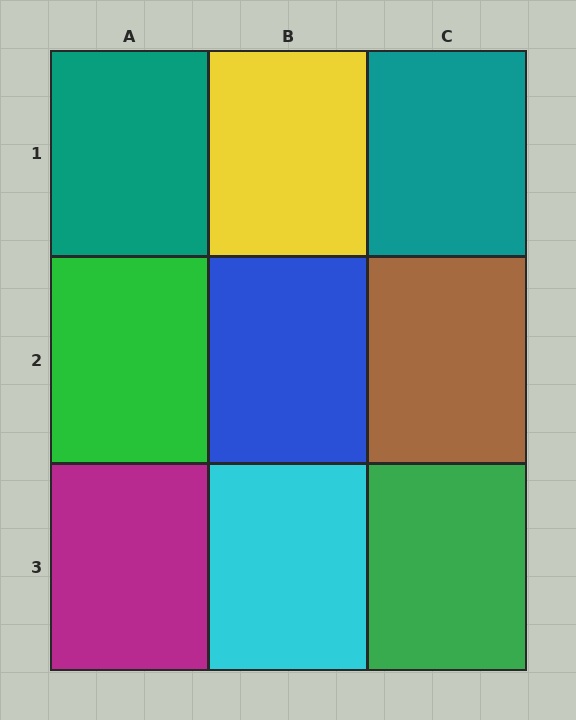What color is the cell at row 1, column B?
Yellow.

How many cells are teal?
2 cells are teal.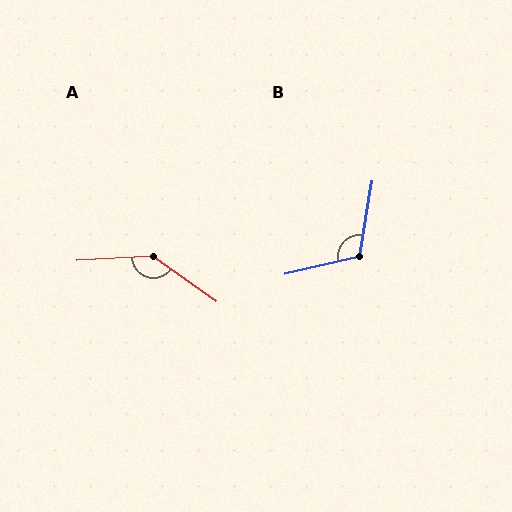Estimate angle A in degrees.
Approximately 141 degrees.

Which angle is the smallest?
B, at approximately 112 degrees.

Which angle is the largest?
A, at approximately 141 degrees.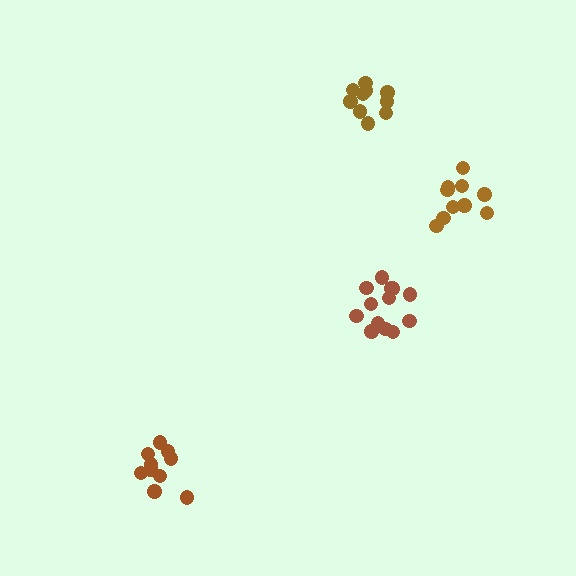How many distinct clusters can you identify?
There are 4 distinct clusters.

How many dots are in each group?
Group 1: 10 dots, Group 2: 10 dots, Group 3: 10 dots, Group 4: 13 dots (43 total).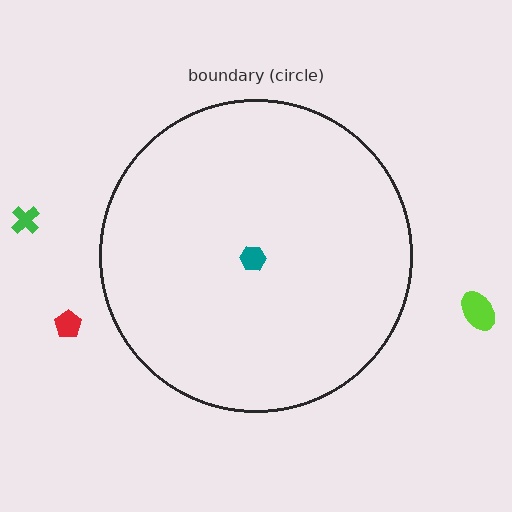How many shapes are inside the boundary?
1 inside, 3 outside.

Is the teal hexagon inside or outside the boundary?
Inside.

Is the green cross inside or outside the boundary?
Outside.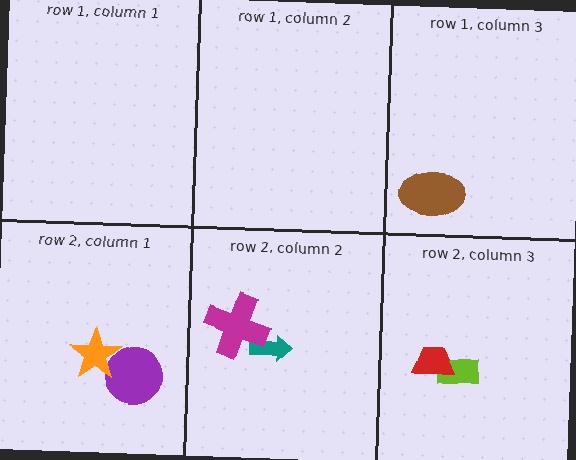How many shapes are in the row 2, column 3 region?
2.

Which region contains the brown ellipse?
The row 1, column 3 region.